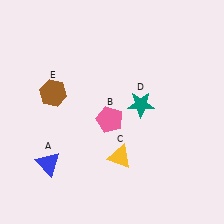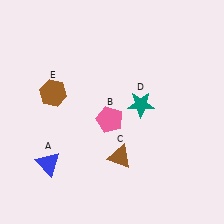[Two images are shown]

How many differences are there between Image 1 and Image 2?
There is 1 difference between the two images.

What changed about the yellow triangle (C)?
In Image 1, C is yellow. In Image 2, it changed to brown.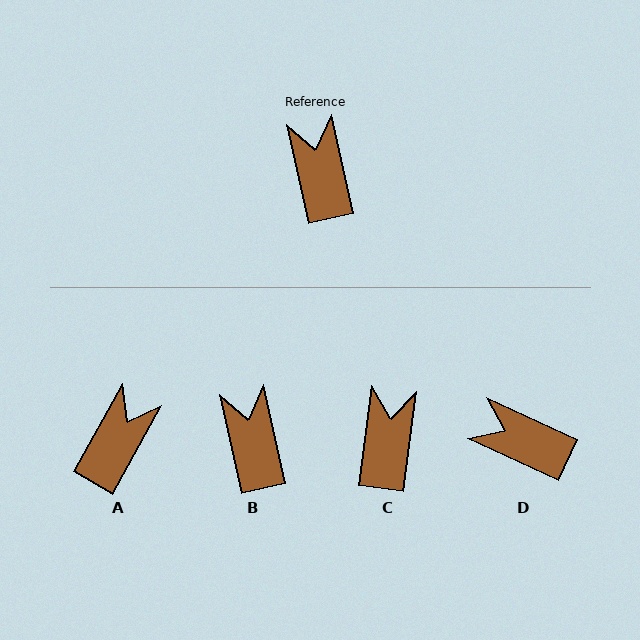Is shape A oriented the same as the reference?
No, it is off by about 42 degrees.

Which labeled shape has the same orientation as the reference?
B.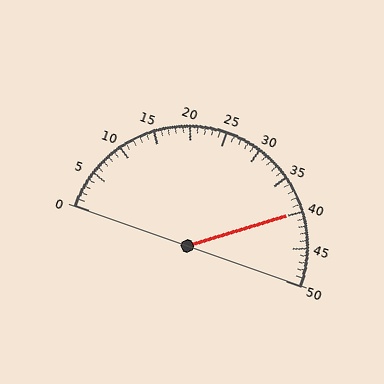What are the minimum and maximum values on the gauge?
The gauge ranges from 0 to 50.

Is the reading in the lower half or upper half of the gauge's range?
The reading is in the upper half of the range (0 to 50).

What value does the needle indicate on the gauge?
The needle indicates approximately 40.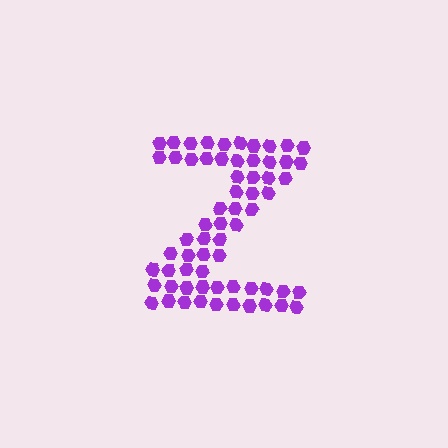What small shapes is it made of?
It is made of small hexagons.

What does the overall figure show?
The overall figure shows the letter Z.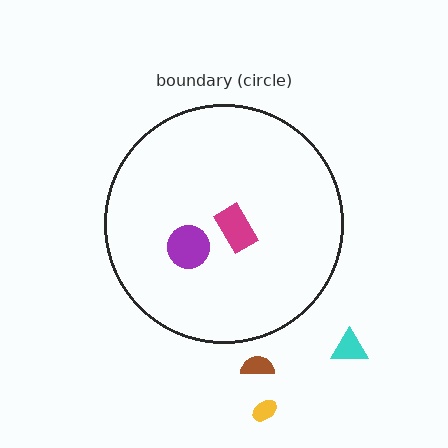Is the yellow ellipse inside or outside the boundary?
Outside.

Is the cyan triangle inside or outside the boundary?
Outside.